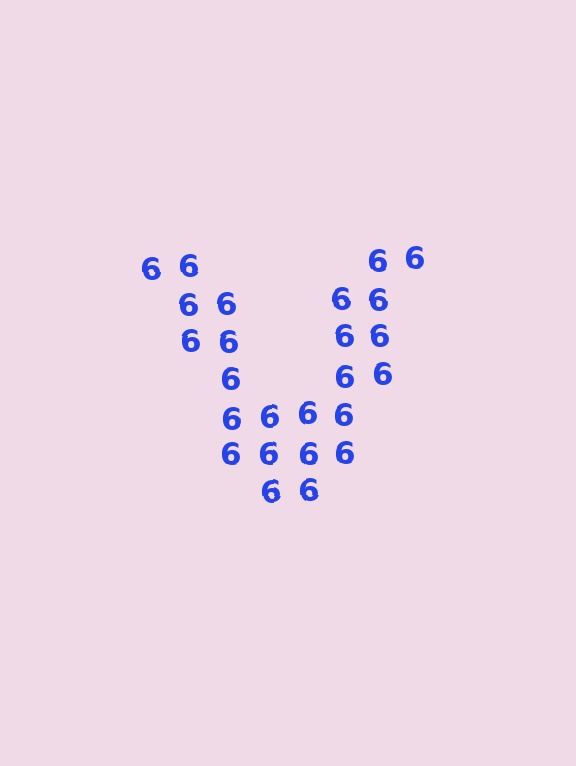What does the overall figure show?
The overall figure shows the letter V.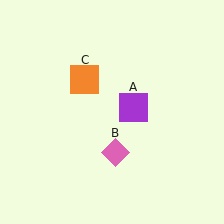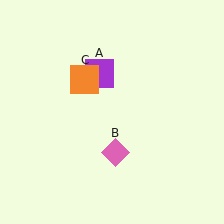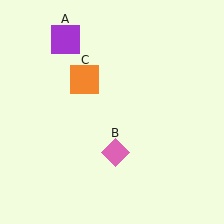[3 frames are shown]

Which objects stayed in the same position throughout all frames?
Pink diamond (object B) and orange square (object C) remained stationary.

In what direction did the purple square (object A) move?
The purple square (object A) moved up and to the left.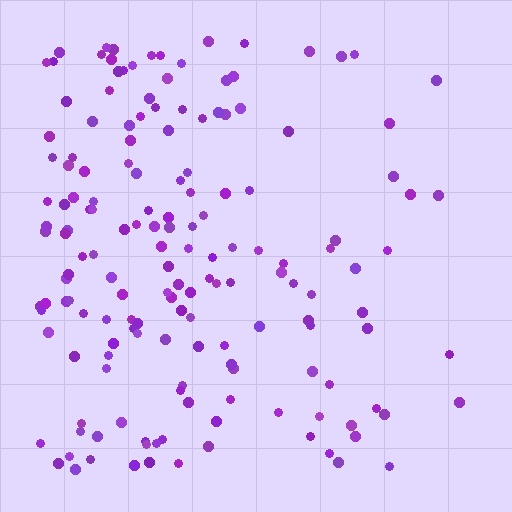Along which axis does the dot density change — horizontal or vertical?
Horizontal.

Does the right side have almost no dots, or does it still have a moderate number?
Still a moderate number, just noticeably fewer than the left.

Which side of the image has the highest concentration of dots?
The left.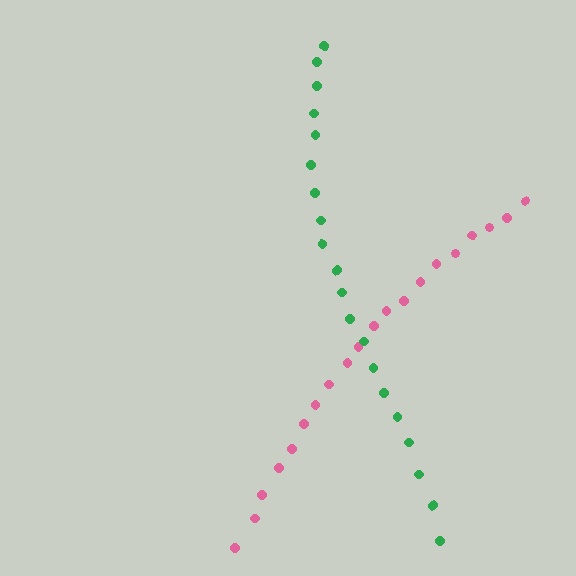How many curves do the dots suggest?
There are 2 distinct paths.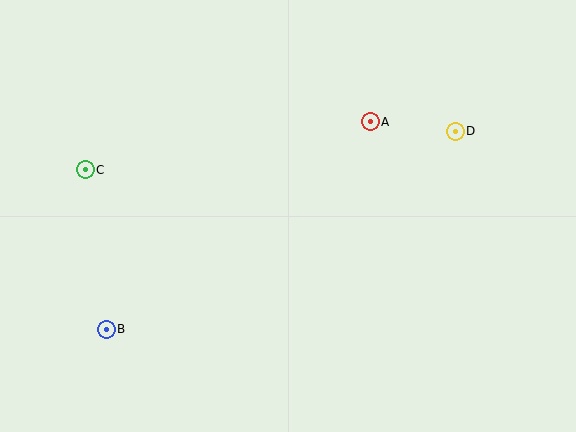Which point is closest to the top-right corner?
Point D is closest to the top-right corner.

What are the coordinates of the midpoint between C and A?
The midpoint between C and A is at (228, 146).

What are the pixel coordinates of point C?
Point C is at (85, 170).